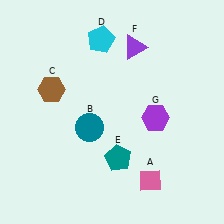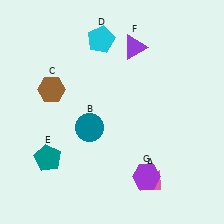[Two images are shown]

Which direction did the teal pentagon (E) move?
The teal pentagon (E) moved left.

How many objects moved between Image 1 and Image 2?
2 objects moved between the two images.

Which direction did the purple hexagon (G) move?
The purple hexagon (G) moved down.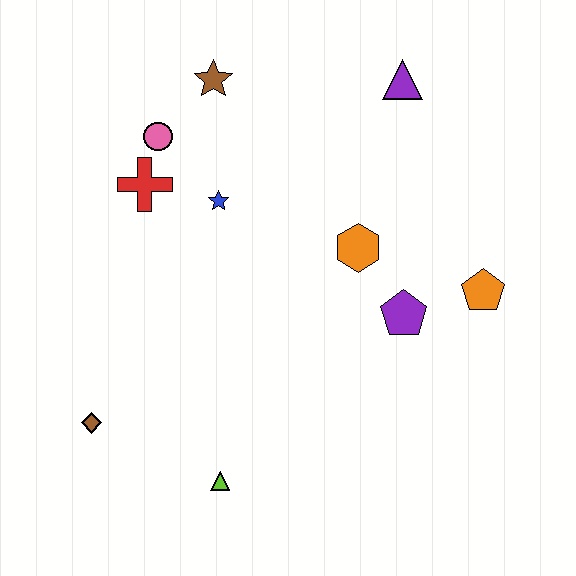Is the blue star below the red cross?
Yes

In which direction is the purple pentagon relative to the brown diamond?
The purple pentagon is to the right of the brown diamond.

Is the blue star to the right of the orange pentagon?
No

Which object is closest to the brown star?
The pink circle is closest to the brown star.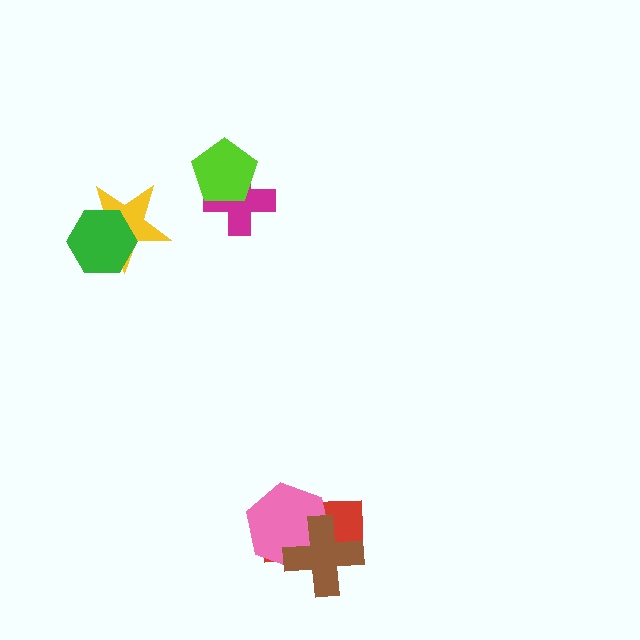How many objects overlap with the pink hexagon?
2 objects overlap with the pink hexagon.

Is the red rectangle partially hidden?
Yes, it is partially covered by another shape.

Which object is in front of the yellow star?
The green hexagon is in front of the yellow star.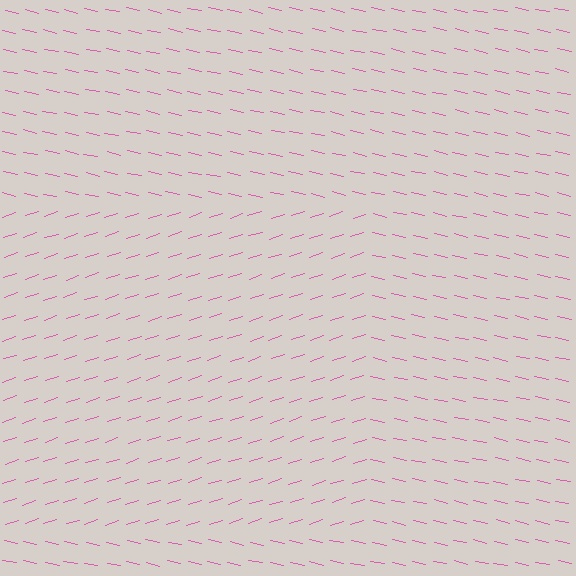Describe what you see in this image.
The image is filled with small pink line segments. A rectangle region in the image has lines oriented differently from the surrounding lines, creating a visible texture boundary.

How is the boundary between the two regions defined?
The boundary is defined purely by a change in line orientation (approximately 30 degrees difference). All lines are the same color and thickness.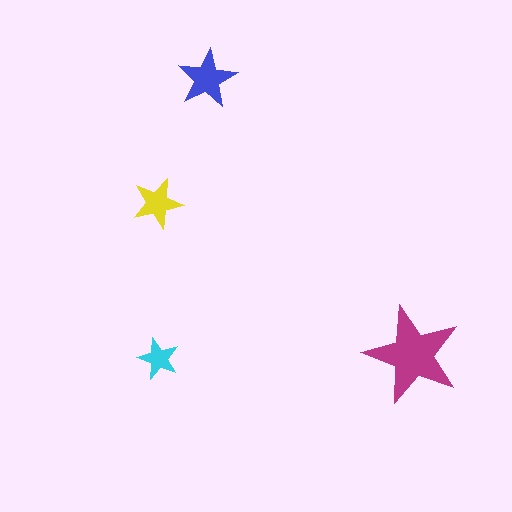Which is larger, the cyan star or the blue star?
The blue one.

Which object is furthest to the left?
The yellow star is leftmost.